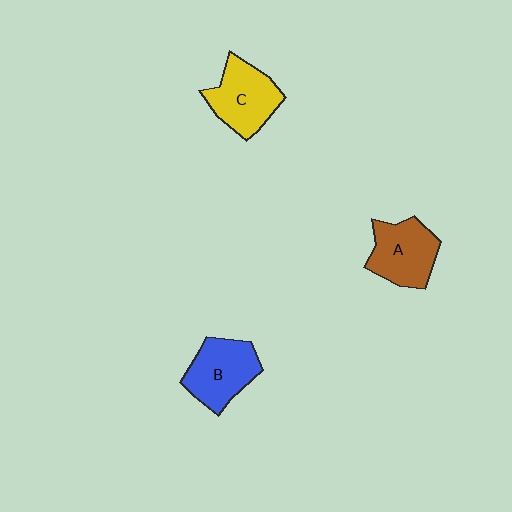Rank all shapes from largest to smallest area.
From largest to smallest: C (yellow), B (blue), A (brown).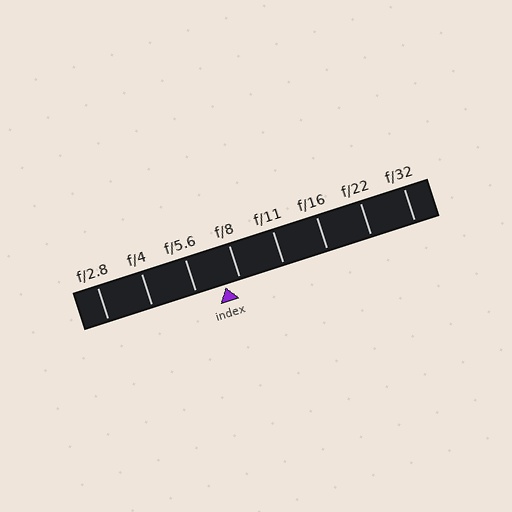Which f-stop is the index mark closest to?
The index mark is closest to f/8.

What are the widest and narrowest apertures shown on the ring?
The widest aperture shown is f/2.8 and the narrowest is f/32.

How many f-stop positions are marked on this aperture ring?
There are 8 f-stop positions marked.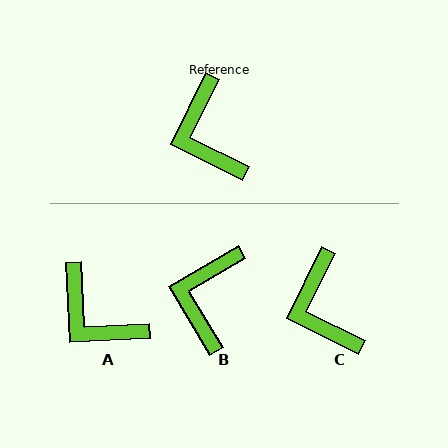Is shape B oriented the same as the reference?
No, it is off by about 33 degrees.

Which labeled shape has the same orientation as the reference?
C.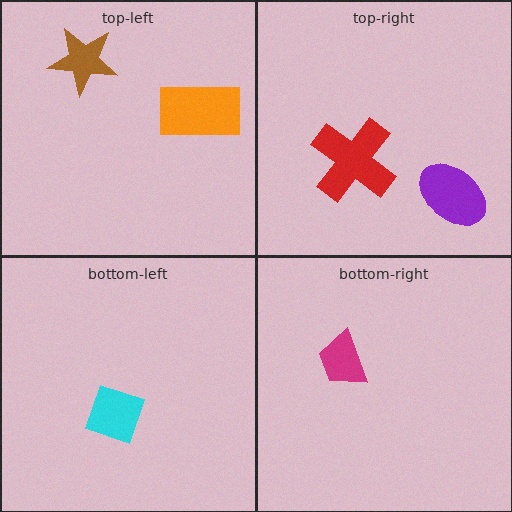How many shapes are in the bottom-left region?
1.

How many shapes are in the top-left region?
2.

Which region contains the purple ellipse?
The top-right region.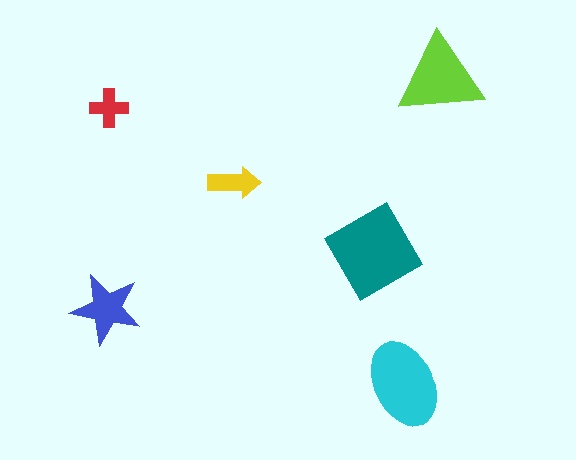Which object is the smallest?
The red cross.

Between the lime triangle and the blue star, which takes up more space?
The lime triangle.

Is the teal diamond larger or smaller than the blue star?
Larger.